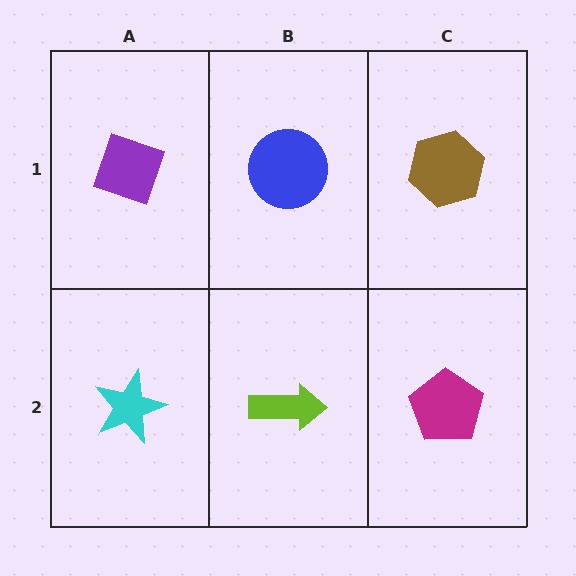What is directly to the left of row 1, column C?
A blue circle.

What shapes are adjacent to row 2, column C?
A brown hexagon (row 1, column C), a lime arrow (row 2, column B).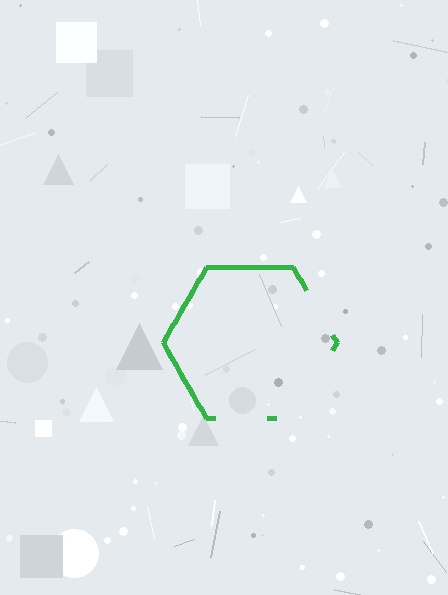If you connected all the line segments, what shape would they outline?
They would outline a hexagon.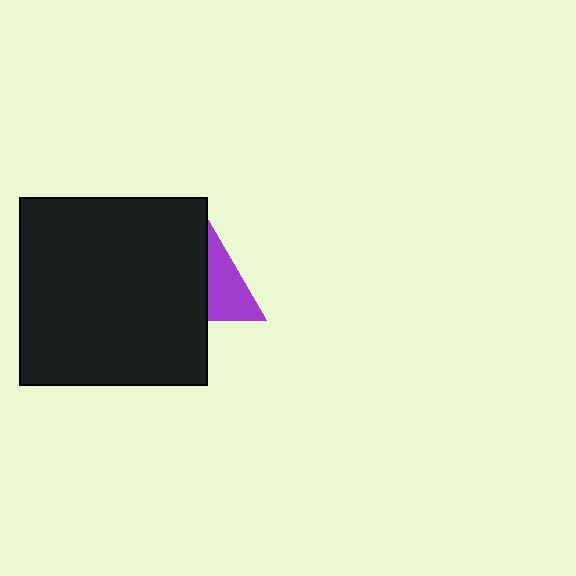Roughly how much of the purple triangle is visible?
About half of it is visible (roughly 52%).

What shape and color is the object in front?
The object in front is a black square.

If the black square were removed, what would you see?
You would see the complete purple triangle.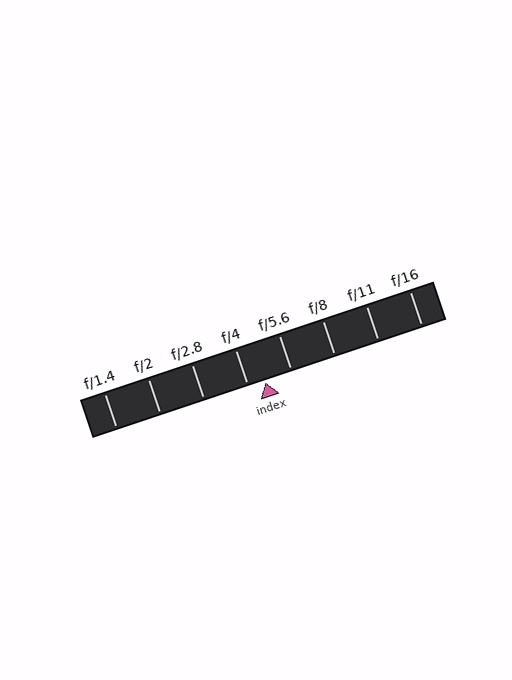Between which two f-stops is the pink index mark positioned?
The index mark is between f/4 and f/5.6.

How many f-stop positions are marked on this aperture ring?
There are 8 f-stop positions marked.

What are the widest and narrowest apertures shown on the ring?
The widest aperture shown is f/1.4 and the narrowest is f/16.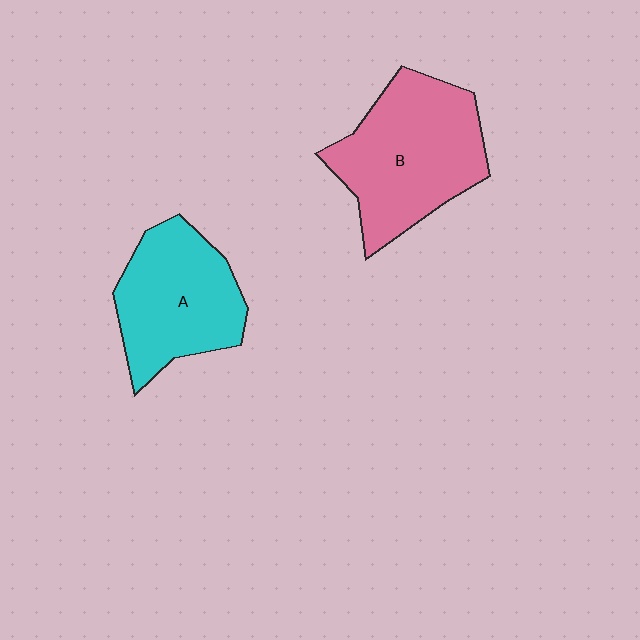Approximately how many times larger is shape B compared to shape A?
Approximately 1.2 times.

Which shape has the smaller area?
Shape A (cyan).